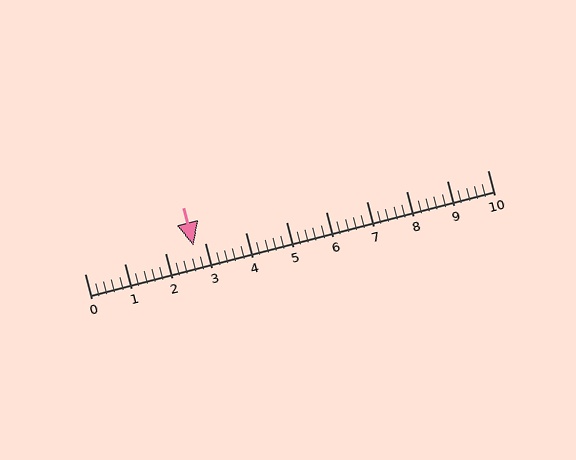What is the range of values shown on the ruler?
The ruler shows values from 0 to 10.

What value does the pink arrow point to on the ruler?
The pink arrow points to approximately 2.7.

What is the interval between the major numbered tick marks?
The major tick marks are spaced 1 units apart.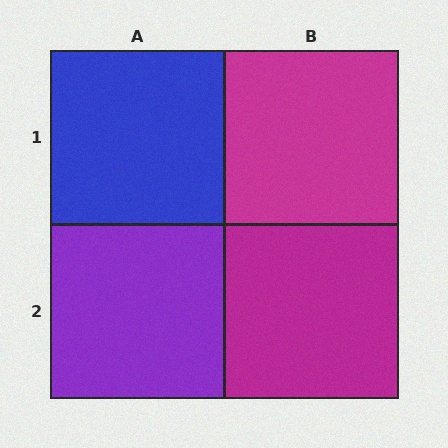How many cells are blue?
1 cell is blue.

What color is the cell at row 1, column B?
Magenta.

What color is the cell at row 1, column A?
Blue.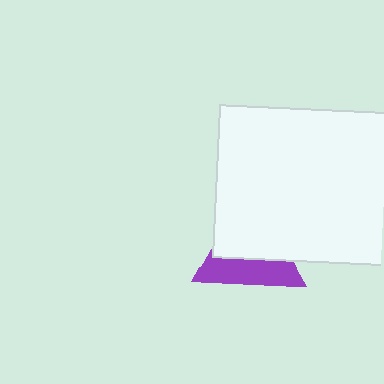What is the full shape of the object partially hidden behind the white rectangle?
The partially hidden object is a purple triangle.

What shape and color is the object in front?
The object in front is a white rectangle.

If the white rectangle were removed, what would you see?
You would see the complete purple triangle.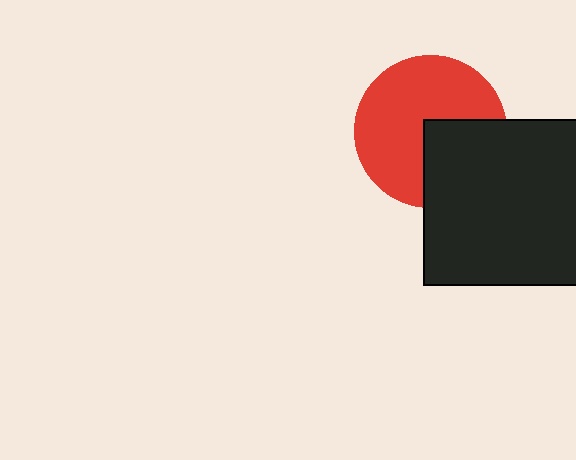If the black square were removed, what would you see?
You would see the complete red circle.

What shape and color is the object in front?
The object in front is a black square.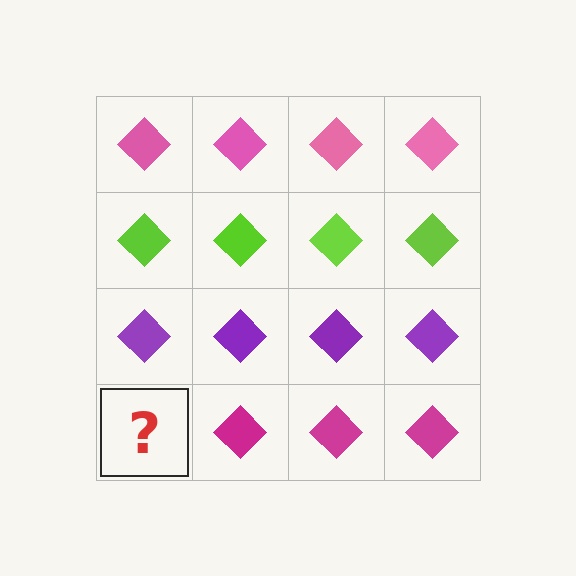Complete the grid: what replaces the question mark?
The question mark should be replaced with a magenta diamond.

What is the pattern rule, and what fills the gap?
The rule is that each row has a consistent color. The gap should be filled with a magenta diamond.